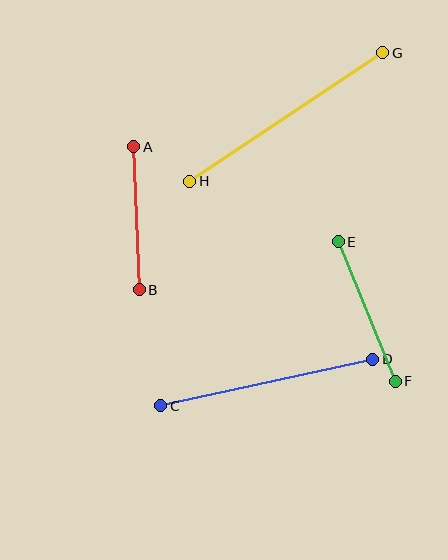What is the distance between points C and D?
The distance is approximately 217 pixels.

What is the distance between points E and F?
The distance is approximately 150 pixels.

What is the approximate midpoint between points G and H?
The midpoint is at approximately (286, 117) pixels.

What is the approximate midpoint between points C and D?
The midpoint is at approximately (267, 383) pixels.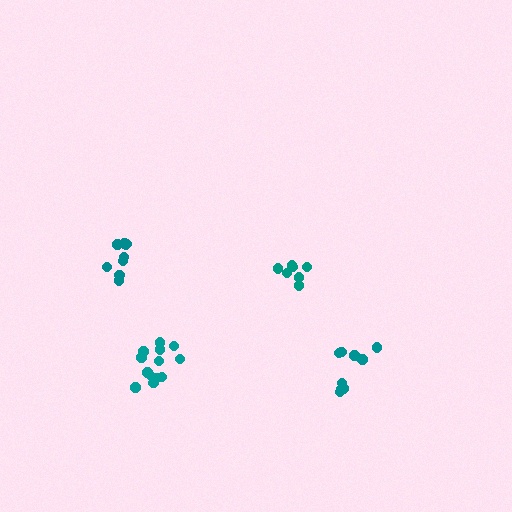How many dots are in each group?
Group 1: 13 dots, Group 2: 9 dots, Group 3: 7 dots, Group 4: 9 dots (38 total).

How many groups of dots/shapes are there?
There are 4 groups.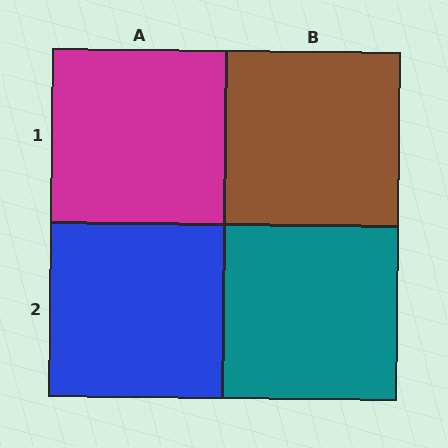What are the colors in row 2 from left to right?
Blue, teal.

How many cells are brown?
1 cell is brown.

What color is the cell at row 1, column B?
Brown.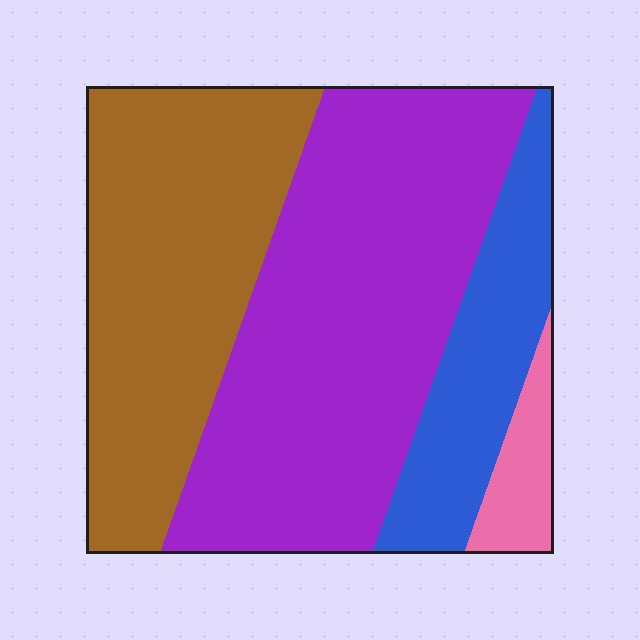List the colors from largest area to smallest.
From largest to smallest: purple, brown, blue, pink.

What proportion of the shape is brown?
Brown takes up about one third (1/3) of the shape.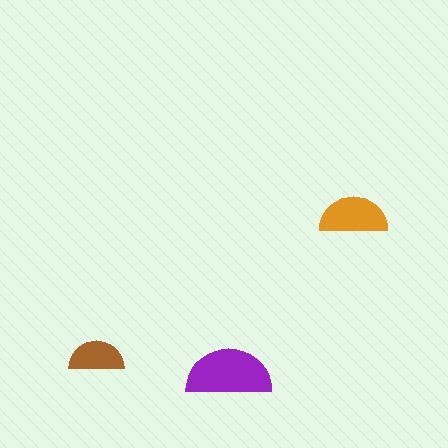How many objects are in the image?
There are 3 objects in the image.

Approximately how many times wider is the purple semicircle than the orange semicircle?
About 1.5 times wider.